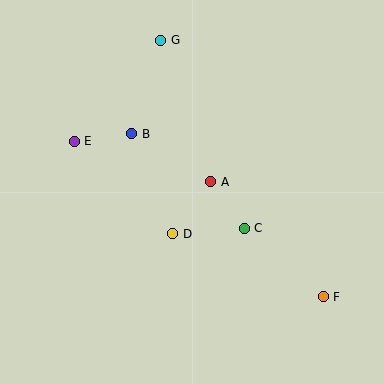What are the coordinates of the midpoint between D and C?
The midpoint between D and C is at (209, 231).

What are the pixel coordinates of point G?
Point G is at (161, 40).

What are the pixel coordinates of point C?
Point C is at (244, 228).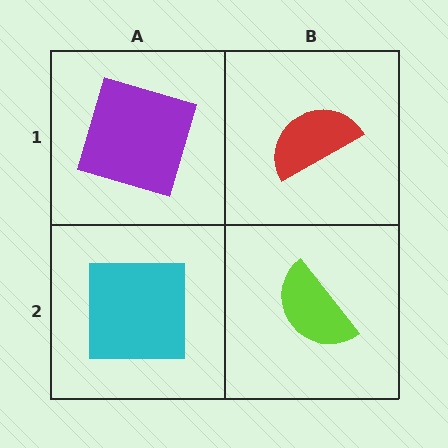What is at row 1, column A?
A purple square.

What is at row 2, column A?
A cyan square.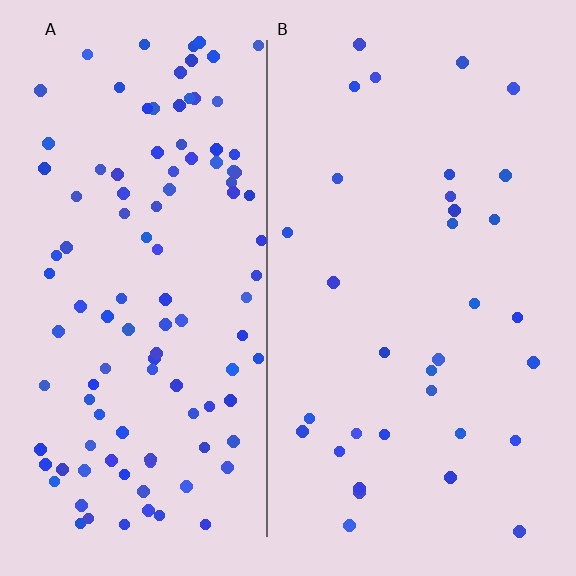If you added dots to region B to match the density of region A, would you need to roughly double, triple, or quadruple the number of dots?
Approximately triple.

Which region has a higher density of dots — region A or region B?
A (the left).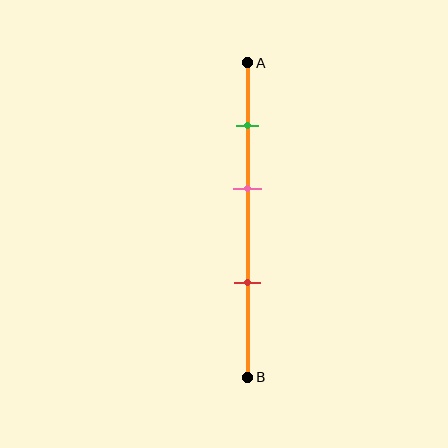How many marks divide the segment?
There are 3 marks dividing the segment.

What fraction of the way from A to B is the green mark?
The green mark is approximately 20% (0.2) of the way from A to B.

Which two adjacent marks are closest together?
The green and pink marks are the closest adjacent pair.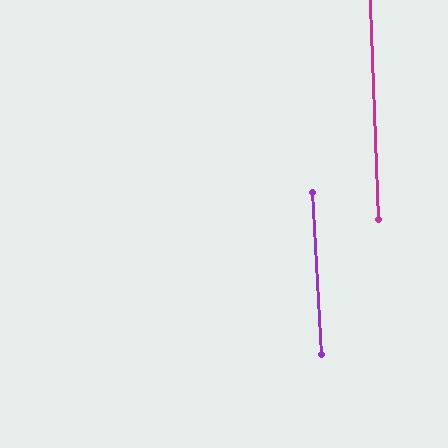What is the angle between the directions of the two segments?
Approximately 1 degree.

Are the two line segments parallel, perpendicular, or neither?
Parallel — their directions differ by only 0.9°.